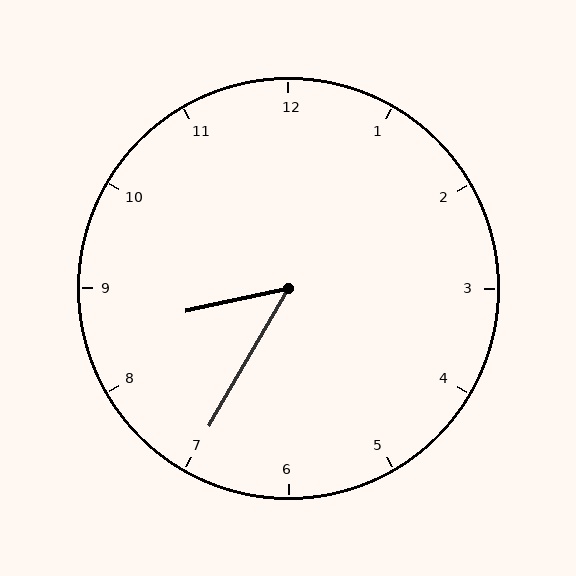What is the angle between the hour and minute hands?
Approximately 48 degrees.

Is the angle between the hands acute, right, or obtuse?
It is acute.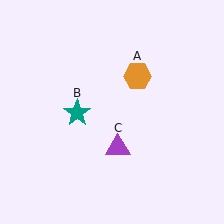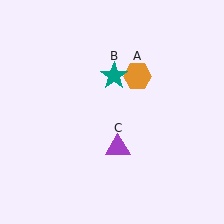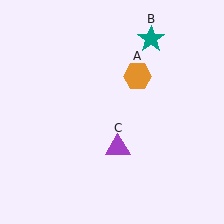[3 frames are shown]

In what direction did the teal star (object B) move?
The teal star (object B) moved up and to the right.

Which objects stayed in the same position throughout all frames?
Orange hexagon (object A) and purple triangle (object C) remained stationary.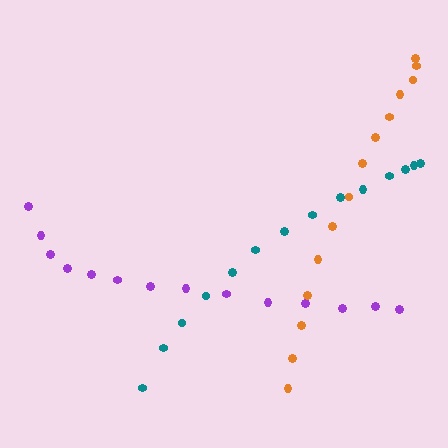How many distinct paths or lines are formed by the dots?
There are 3 distinct paths.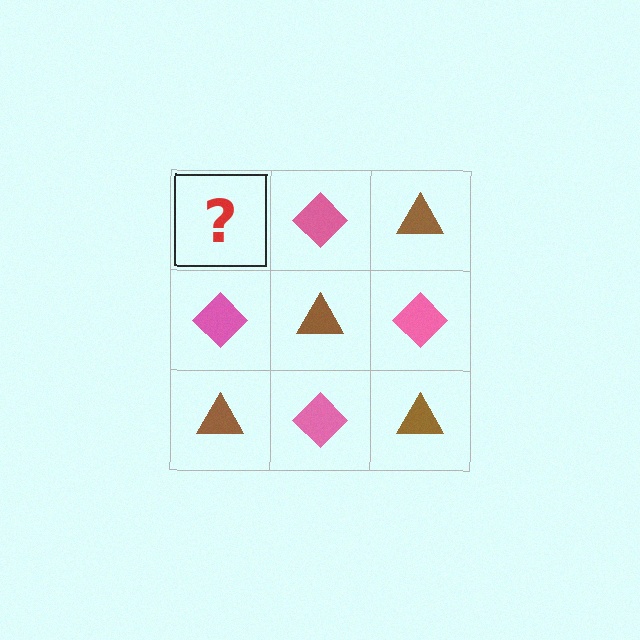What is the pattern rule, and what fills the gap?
The rule is that it alternates brown triangle and pink diamond in a checkerboard pattern. The gap should be filled with a brown triangle.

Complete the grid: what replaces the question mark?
The question mark should be replaced with a brown triangle.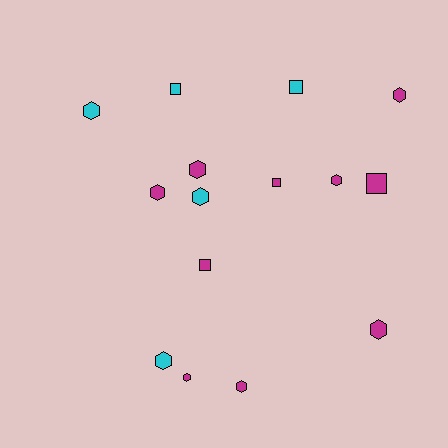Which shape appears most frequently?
Hexagon, with 10 objects.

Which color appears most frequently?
Magenta, with 10 objects.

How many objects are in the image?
There are 15 objects.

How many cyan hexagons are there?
There are 3 cyan hexagons.